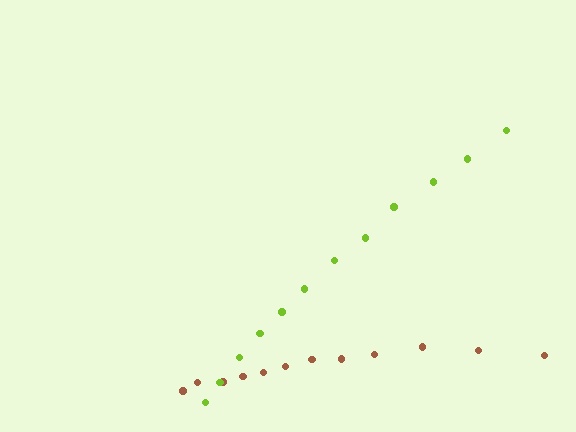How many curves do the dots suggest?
There are 2 distinct paths.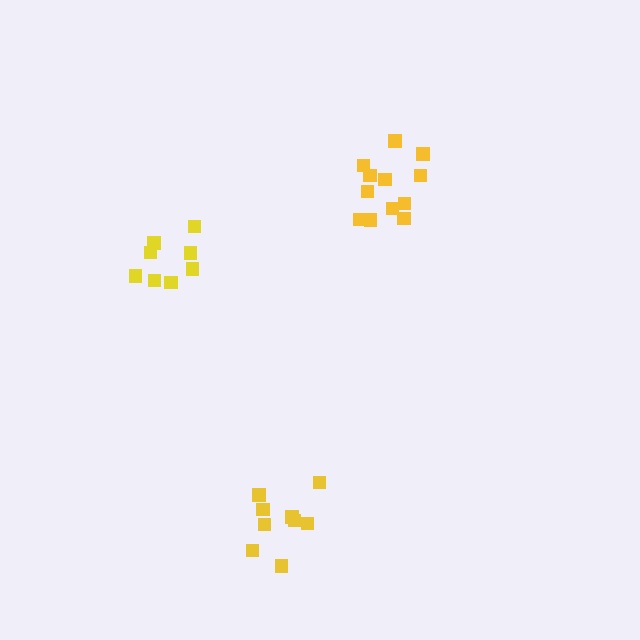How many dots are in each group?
Group 1: 8 dots, Group 2: 9 dots, Group 3: 12 dots (29 total).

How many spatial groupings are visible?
There are 3 spatial groupings.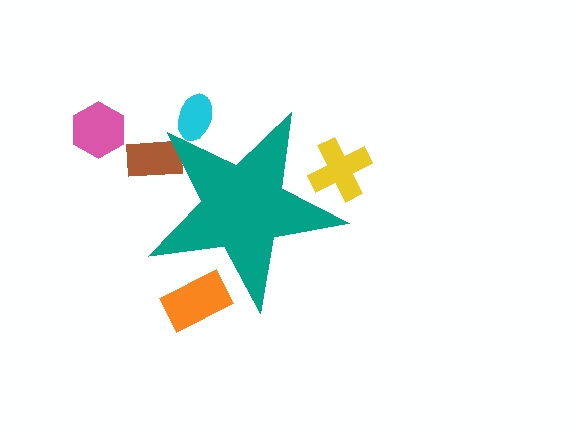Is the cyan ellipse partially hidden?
Yes, the cyan ellipse is partially hidden behind the teal star.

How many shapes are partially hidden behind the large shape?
4 shapes are partially hidden.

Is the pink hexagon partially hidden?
No, the pink hexagon is fully visible.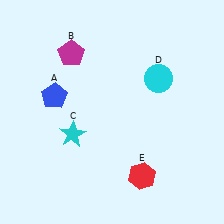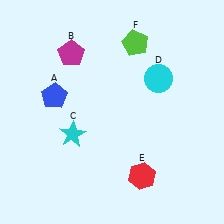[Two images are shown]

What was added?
A lime pentagon (F) was added in Image 2.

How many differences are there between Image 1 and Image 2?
There is 1 difference between the two images.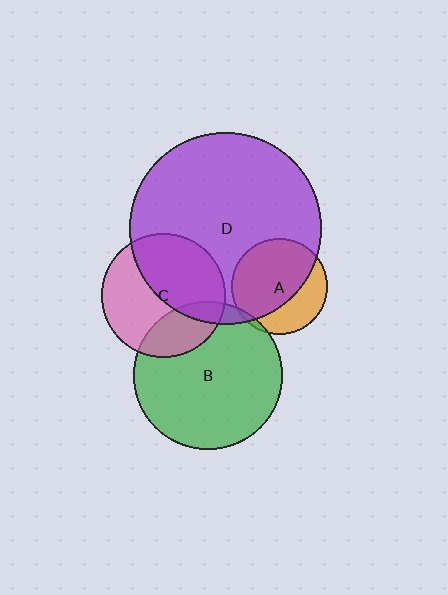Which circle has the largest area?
Circle D (purple).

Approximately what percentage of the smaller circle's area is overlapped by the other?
Approximately 25%.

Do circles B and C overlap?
Yes.